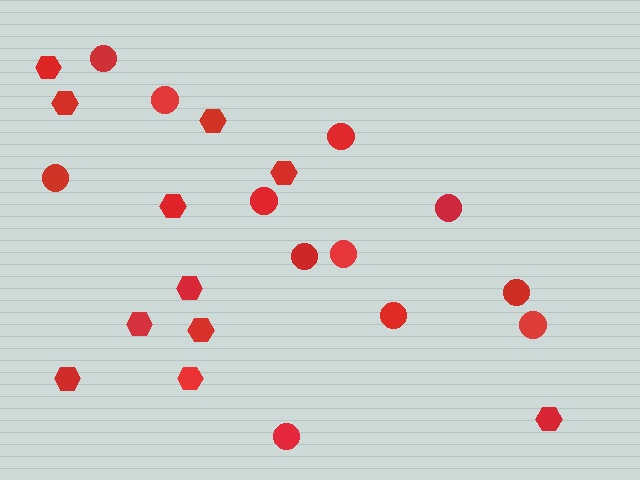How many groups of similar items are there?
There are 2 groups: one group of hexagons (11) and one group of circles (12).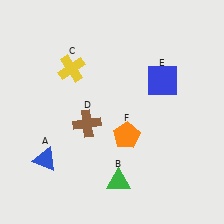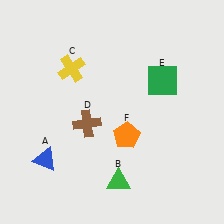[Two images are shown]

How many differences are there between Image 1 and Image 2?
There is 1 difference between the two images.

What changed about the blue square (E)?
In Image 1, E is blue. In Image 2, it changed to green.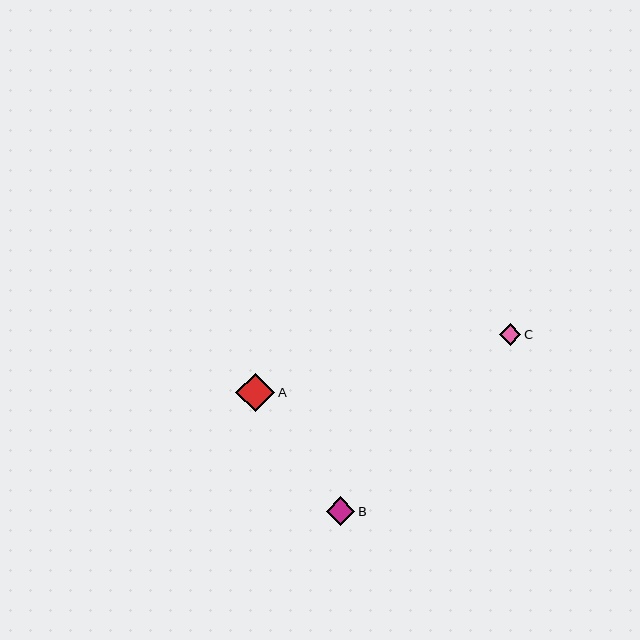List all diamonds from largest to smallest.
From largest to smallest: A, B, C.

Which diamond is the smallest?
Diamond C is the smallest with a size of approximately 22 pixels.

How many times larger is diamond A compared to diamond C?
Diamond A is approximately 1.8 times the size of diamond C.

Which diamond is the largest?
Diamond A is the largest with a size of approximately 39 pixels.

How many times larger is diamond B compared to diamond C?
Diamond B is approximately 1.3 times the size of diamond C.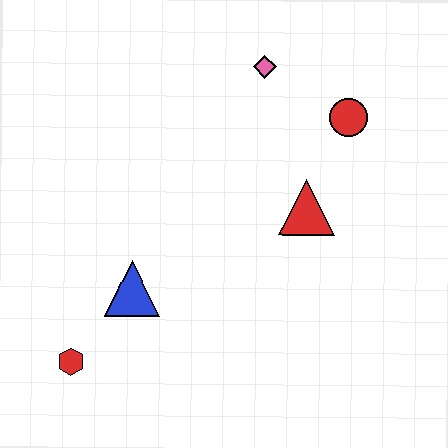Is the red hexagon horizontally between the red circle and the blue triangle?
No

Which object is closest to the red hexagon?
The blue triangle is closest to the red hexagon.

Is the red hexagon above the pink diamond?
No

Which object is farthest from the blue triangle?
The red circle is farthest from the blue triangle.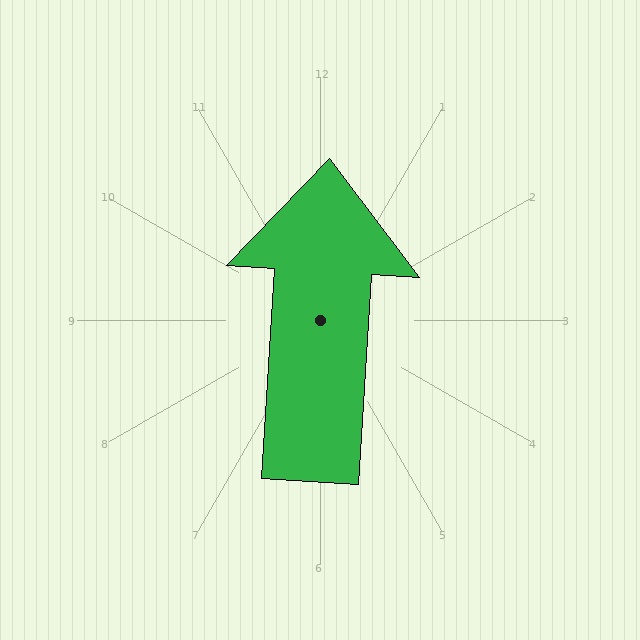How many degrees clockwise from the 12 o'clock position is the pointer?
Approximately 3 degrees.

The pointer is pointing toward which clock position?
Roughly 12 o'clock.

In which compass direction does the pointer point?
North.